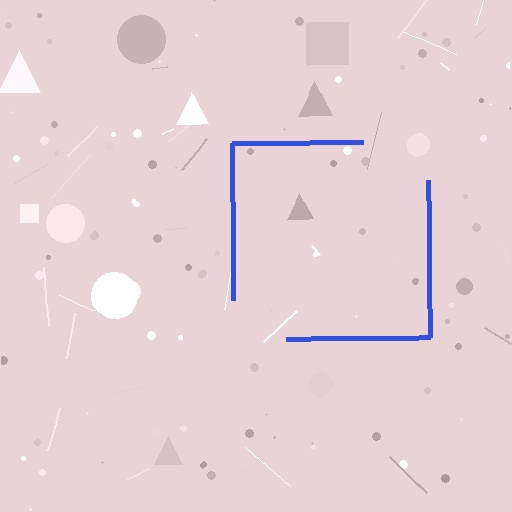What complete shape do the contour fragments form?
The contour fragments form a square.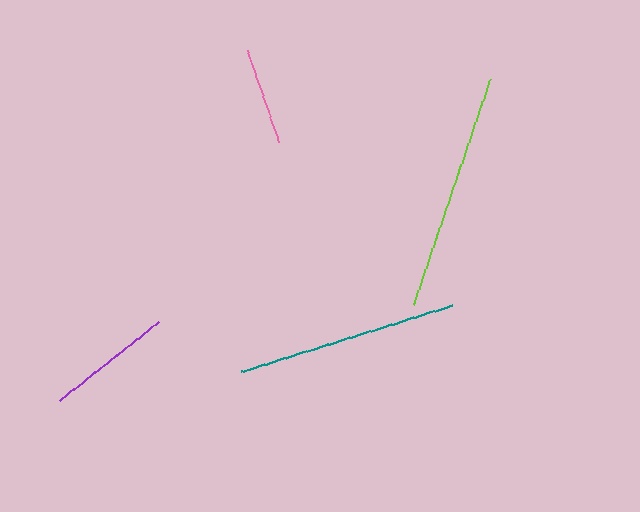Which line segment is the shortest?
The pink line is the shortest at approximately 97 pixels.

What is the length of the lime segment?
The lime segment is approximately 238 pixels long.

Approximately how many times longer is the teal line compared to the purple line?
The teal line is approximately 1.7 times the length of the purple line.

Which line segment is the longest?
The lime line is the longest at approximately 238 pixels.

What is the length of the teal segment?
The teal segment is approximately 220 pixels long.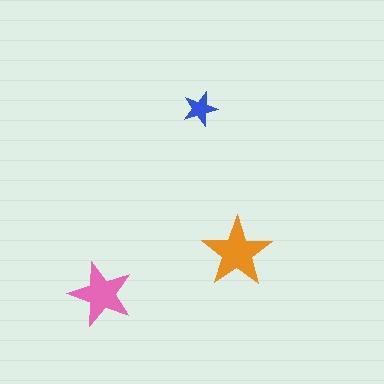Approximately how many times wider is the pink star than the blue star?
About 2 times wider.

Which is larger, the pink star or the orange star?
The orange one.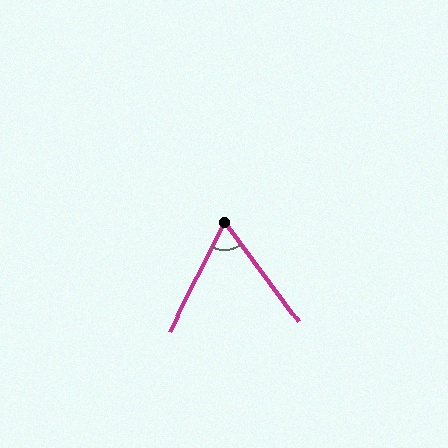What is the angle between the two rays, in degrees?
Approximately 63 degrees.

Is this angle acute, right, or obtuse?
It is acute.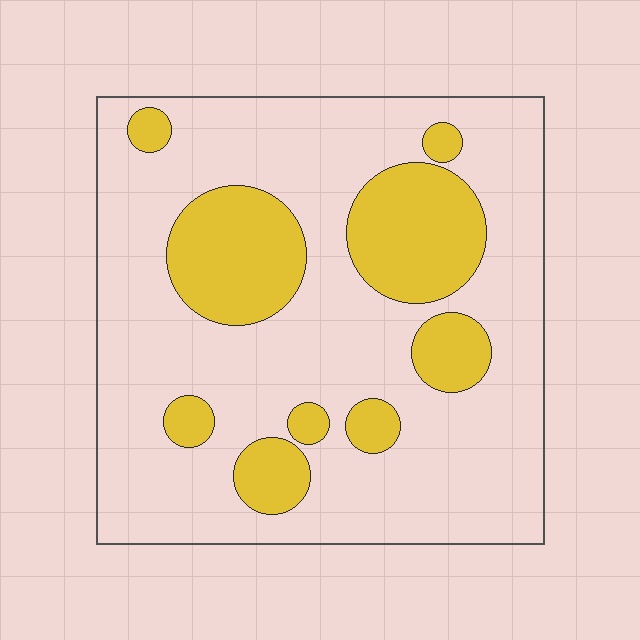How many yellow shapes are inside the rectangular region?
9.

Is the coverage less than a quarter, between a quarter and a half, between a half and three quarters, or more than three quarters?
Less than a quarter.